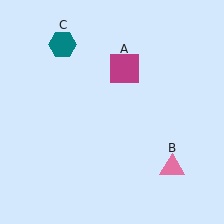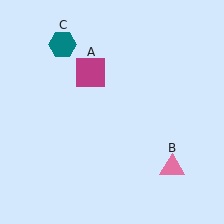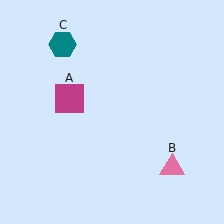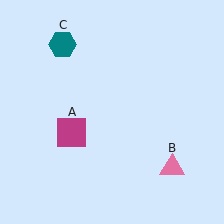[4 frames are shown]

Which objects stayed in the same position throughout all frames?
Pink triangle (object B) and teal hexagon (object C) remained stationary.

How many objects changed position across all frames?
1 object changed position: magenta square (object A).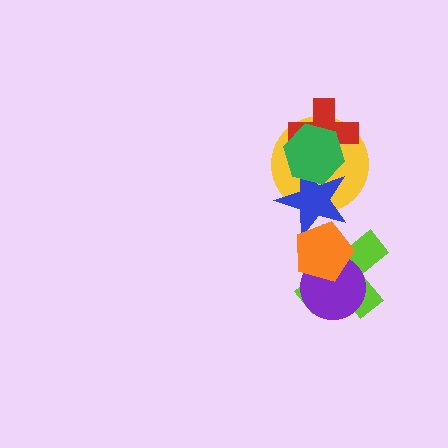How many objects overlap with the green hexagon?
3 objects overlap with the green hexagon.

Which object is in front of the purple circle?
The orange pentagon is in front of the purple circle.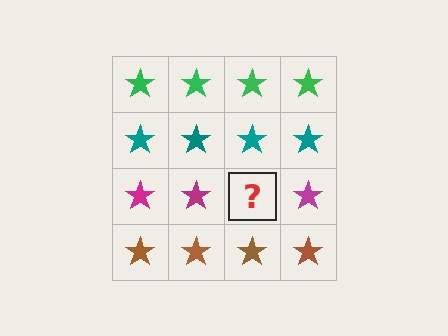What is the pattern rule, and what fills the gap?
The rule is that each row has a consistent color. The gap should be filled with a magenta star.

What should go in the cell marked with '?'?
The missing cell should contain a magenta star.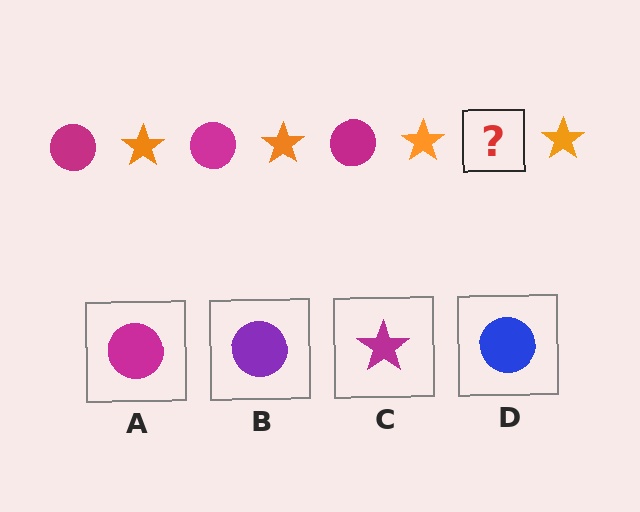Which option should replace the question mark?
Option A.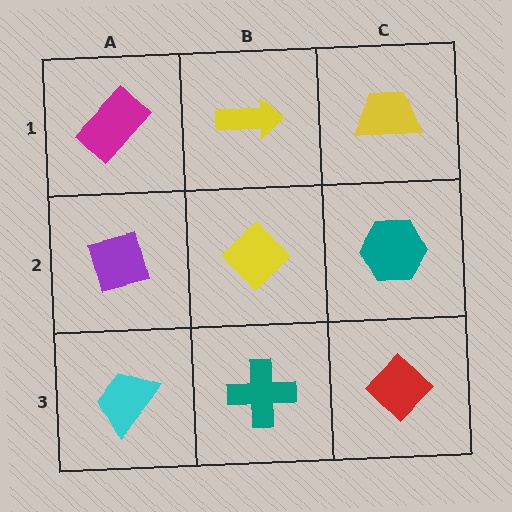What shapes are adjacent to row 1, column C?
A teal hexagon (row 2, column C), a yellow arrow (row 1, column B).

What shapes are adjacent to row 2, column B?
A yellow arrow (row 1, column B), a teal cross (row 3, column B), a purple diamond (row 2, column A), a teal hexagon (row 2, column C).